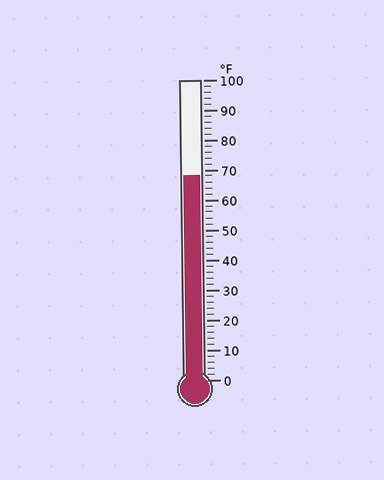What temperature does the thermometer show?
The thermometer shows approximately 68°F.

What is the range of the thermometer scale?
The thermometer scale ranges from 0°F to 100°F.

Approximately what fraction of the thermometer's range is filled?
The thermometer is filled to approximately 70% of its range.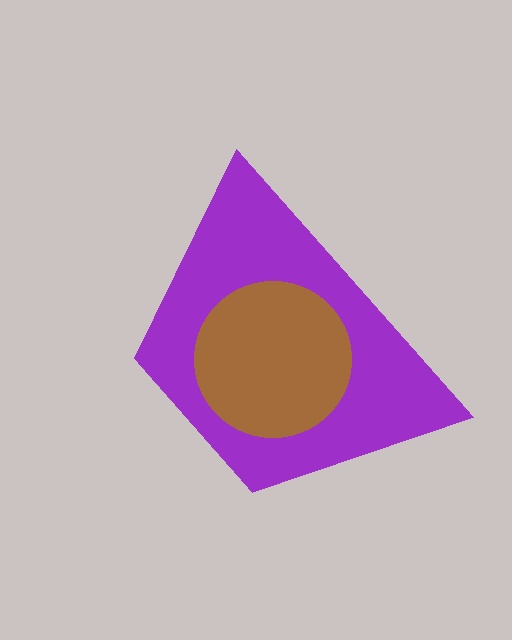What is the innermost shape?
The brown circle.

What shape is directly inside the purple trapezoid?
The brown circle.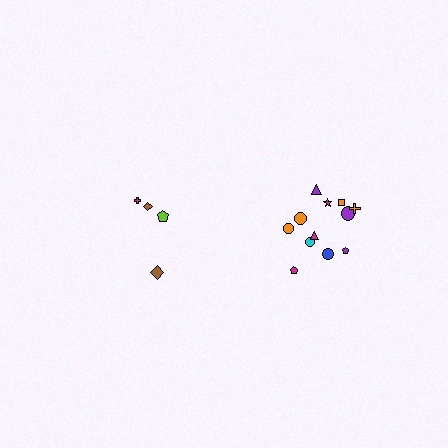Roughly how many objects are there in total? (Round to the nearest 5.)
Roughly 15 objects in total.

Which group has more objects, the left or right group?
The right group.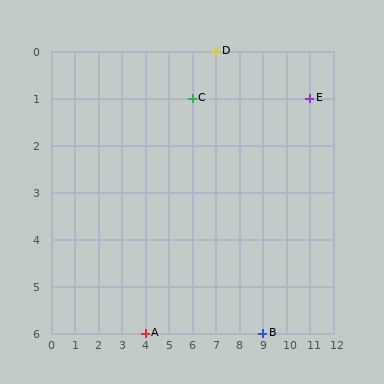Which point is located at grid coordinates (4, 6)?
Point A is at (4, 6).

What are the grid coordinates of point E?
Point E is at grid coordinates (11, 1).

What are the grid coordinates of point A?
Point A is at grid coordinates (4, 6).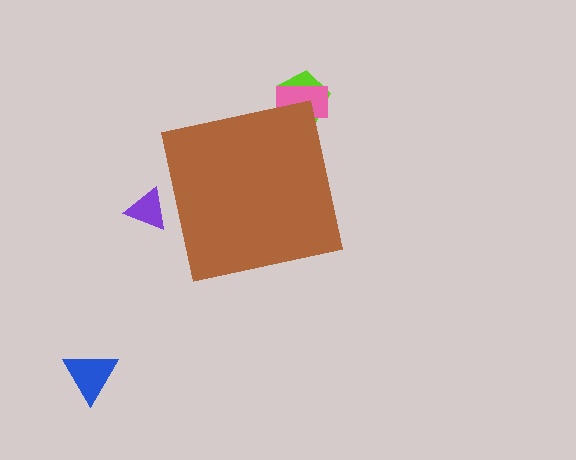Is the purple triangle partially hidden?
Yes, the purple triangle is partially hidden behind the brown square.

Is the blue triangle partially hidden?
No, the blue triangle is fully visible.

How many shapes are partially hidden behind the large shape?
3 shapes are partially hidden.